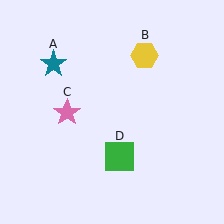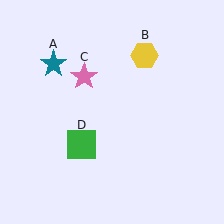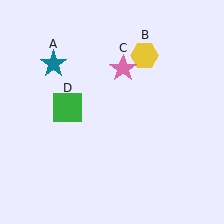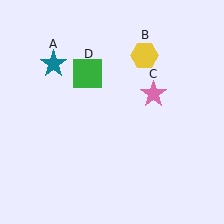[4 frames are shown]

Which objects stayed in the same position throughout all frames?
Teal star (object A) and yellow hexagon (object B) remained stationary.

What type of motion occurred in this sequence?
The pink star (object C), green square (object D) rotated clockwise around the center of the scene.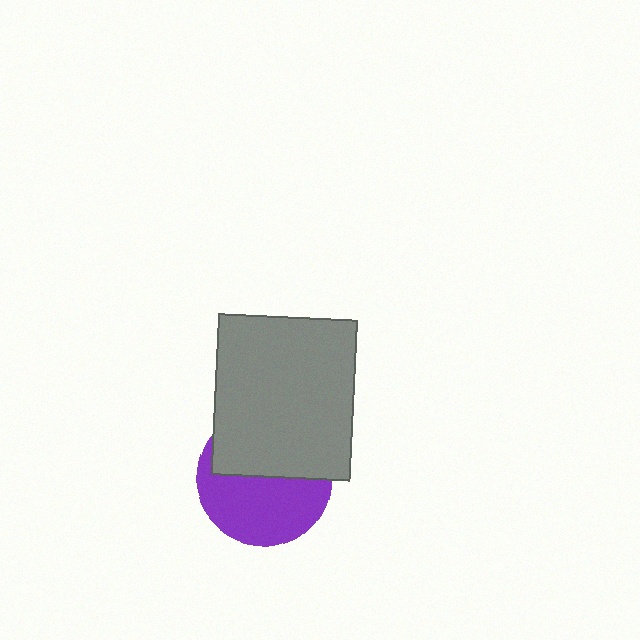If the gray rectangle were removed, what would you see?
You would see the complete purple circle.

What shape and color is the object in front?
The object in front is a gray rectangle.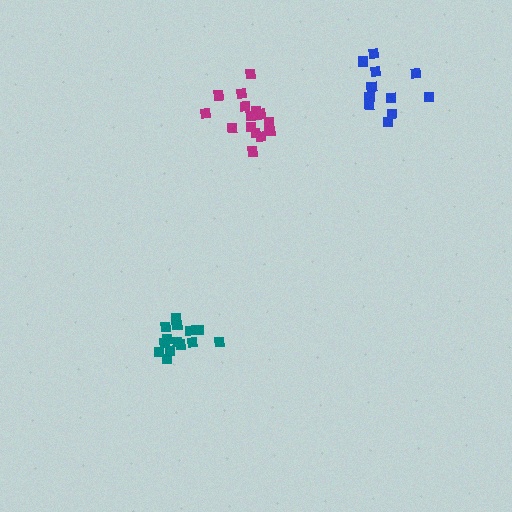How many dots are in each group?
Group 1: 15 dots, Group 2: 14 dots, Group 3: 11 dots (40 total).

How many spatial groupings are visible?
There are 3 spatial groupings.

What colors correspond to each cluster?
The clusters are colored: magenta, teal, blue.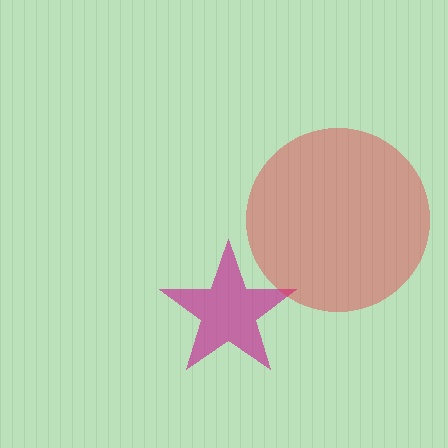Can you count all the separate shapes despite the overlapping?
Yes, there are 2 separate shapes.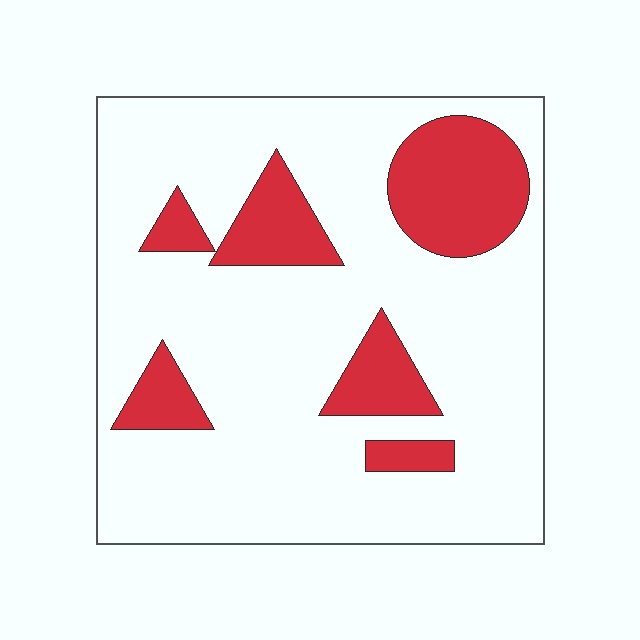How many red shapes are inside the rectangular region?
6.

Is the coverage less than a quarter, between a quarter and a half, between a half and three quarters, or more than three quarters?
Less than a quarter.